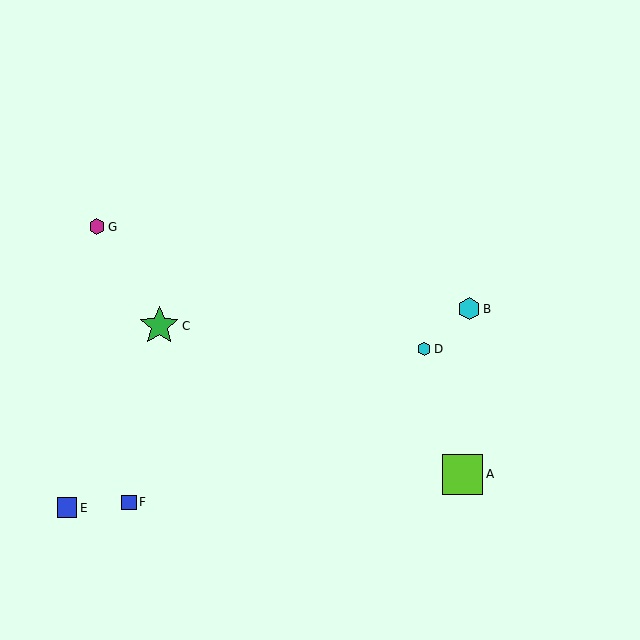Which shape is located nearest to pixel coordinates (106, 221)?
The magenta hexagon (labeled G) at (97, 227) is nearest to that location.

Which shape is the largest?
The lime square (labeled A) is the largest.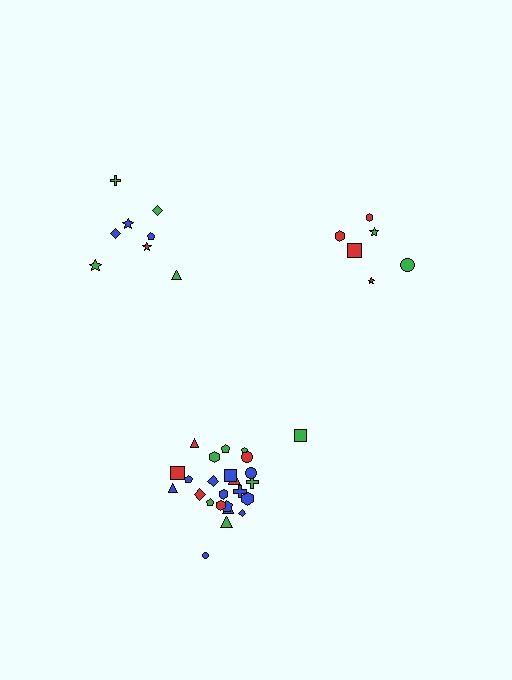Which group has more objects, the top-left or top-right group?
The top-left group.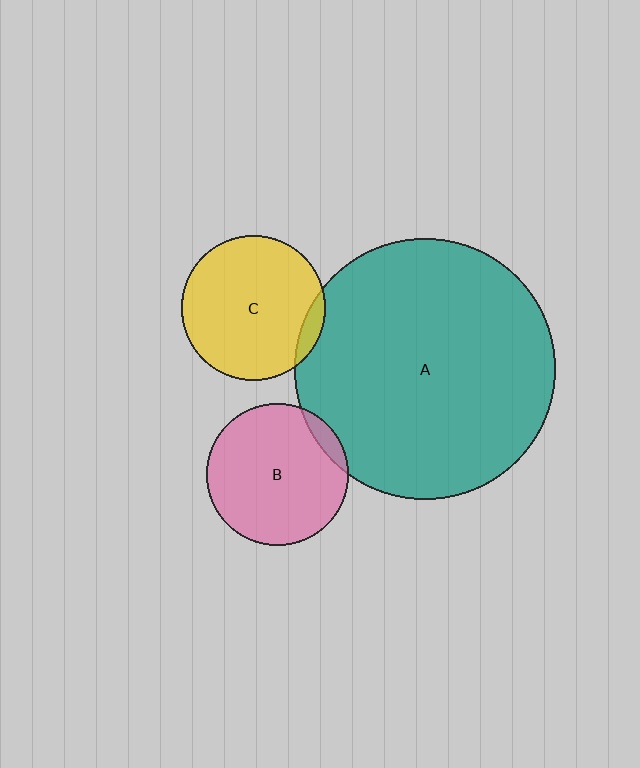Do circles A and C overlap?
Yes.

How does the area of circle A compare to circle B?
Approximately 3.4 times.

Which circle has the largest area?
Circle A (teal).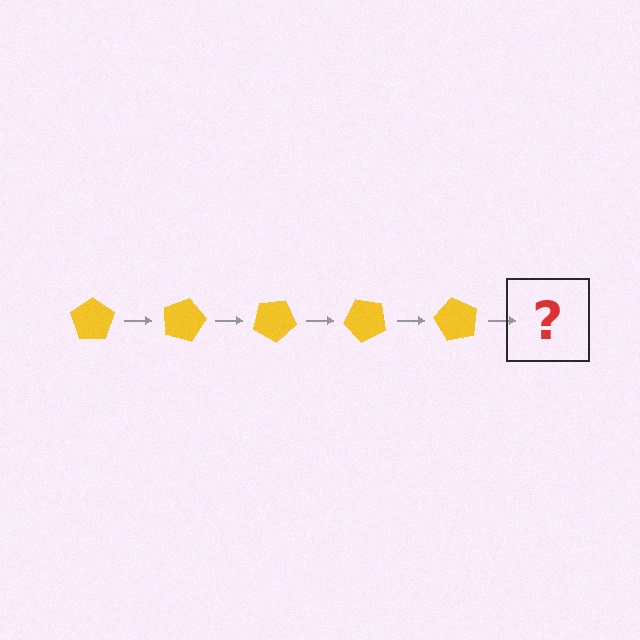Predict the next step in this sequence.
The next step is a yellow pentagon rotated 75 degrees.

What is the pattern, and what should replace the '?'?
The pattern is that the pentagon rotates 15 degrees each step. The '?' should be a yellow pentagon rotated 75 degrees.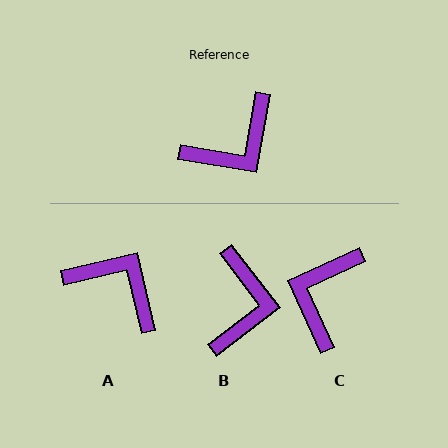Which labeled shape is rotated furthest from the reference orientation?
C, about 146 degrees away.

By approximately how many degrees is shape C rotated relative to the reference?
Approximately 146 degrees clockwise.